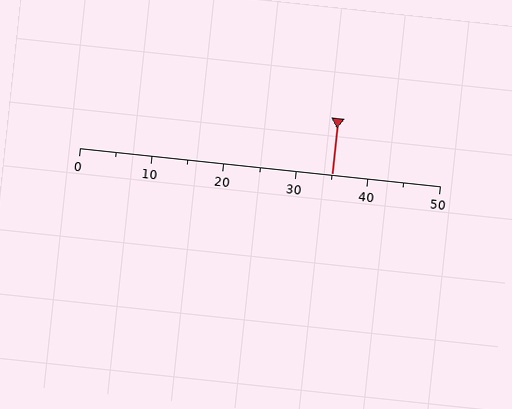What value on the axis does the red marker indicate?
The marker indicates approximately 35.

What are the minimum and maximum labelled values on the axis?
The axis runs from 0 to 50.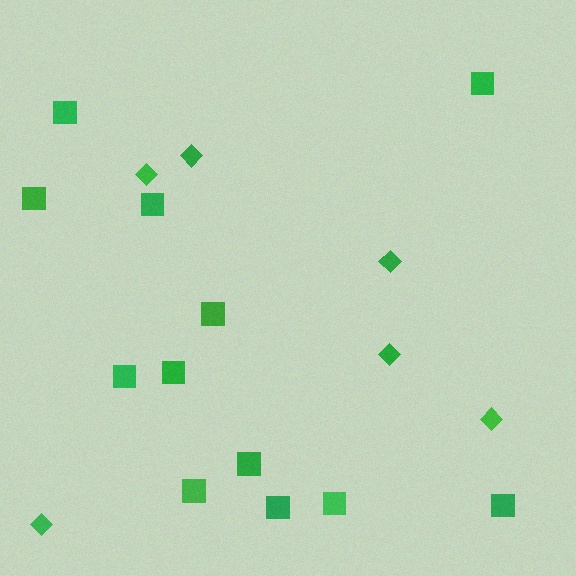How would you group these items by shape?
There are 2 groups: one group of squares (12) and one group of diamonds (6).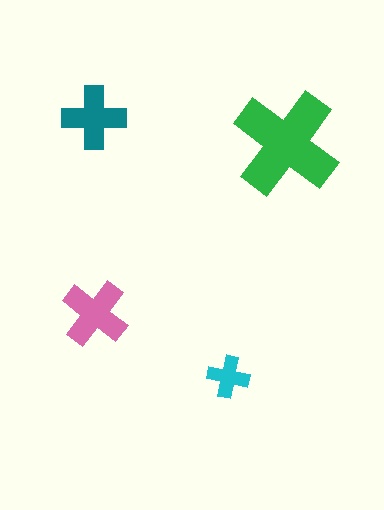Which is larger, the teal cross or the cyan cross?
The teal one.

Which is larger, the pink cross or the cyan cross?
The pink one.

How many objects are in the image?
There are 4 objects in the image.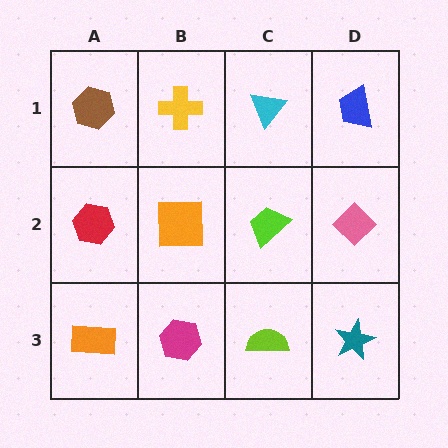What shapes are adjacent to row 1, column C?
A lime trapezoid (row 2, column C), a yellow cross (row 1, column B), a blue trapezoid (row 1, column D).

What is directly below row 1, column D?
A pink diamond.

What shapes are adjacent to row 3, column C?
A lime trapezoid (row 2, column C), a magenta hexagon (row 3, column B), a teal star (row 3, column D).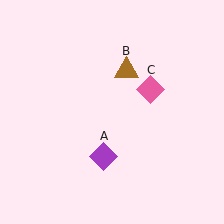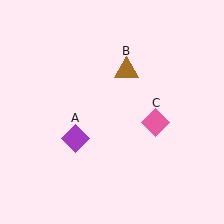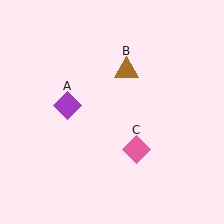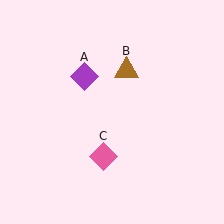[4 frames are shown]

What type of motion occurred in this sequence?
The purple diamond (object A), pink diamond (object C) rotated clockwise around the center of the scene.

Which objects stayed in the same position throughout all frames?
Brown triangle (object B) remained stationary.